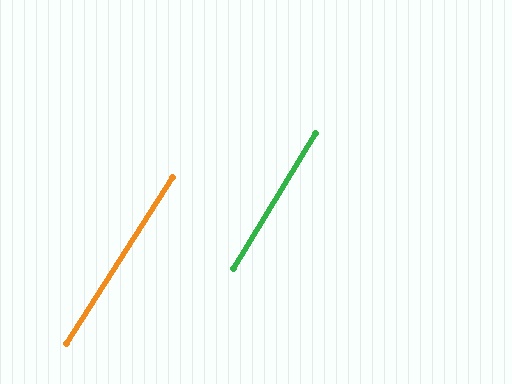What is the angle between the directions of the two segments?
Approximately 1 degree.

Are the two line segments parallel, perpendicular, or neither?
Parallel — their directions differ by only 1.2°.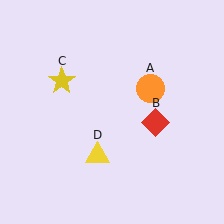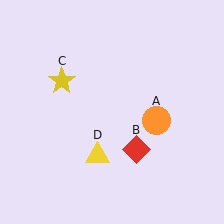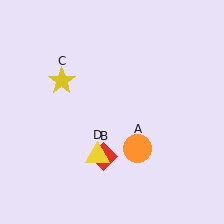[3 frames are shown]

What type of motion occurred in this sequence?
The orange circle (object A), red diamond (object B) rotated clockwise around the center of the scene.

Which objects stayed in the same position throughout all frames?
Yellow star (object C) and yellow triangle (object D) remained stationary.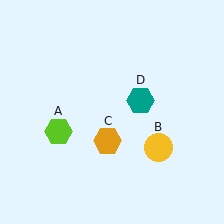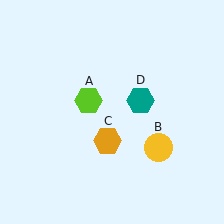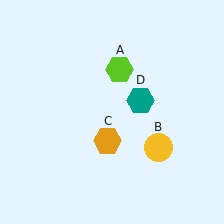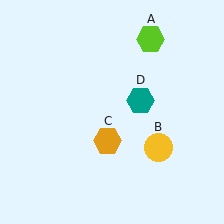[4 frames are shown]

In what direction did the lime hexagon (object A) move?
The lime hexagon (object A) moved up and to the right.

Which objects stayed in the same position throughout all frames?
Yellow circle (object B) and orange hexagon (object C) and teal hexagon (object D) remained stationary.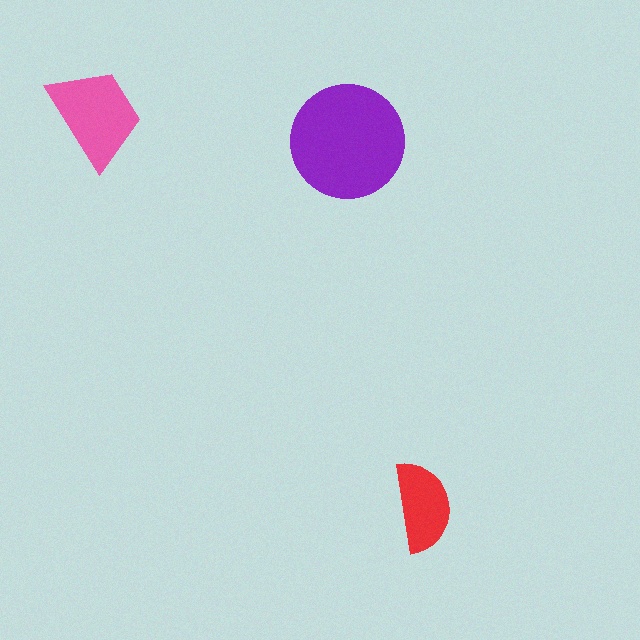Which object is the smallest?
The red semicircle.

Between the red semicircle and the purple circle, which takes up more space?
The purple circle.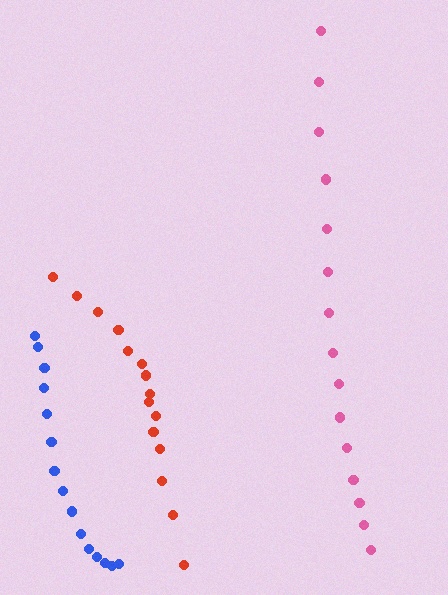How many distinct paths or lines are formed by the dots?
There are 3 distinct paths.